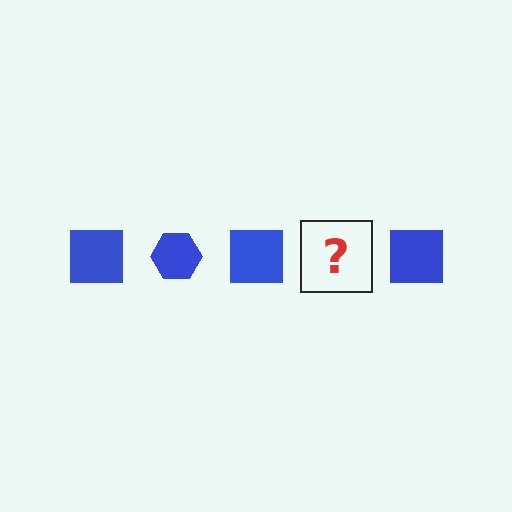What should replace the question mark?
The question mark should be replaced with a blue hexagon.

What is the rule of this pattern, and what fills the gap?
The rule is that the pattern cycles through square, hexagon shapes in blue. The gap should be filled with a blue hexagon.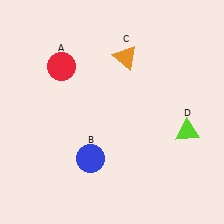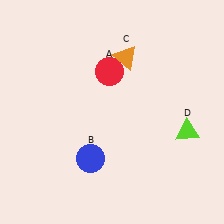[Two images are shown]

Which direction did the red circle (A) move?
The red circle (A) moved right.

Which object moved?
The red circle (A) moved right.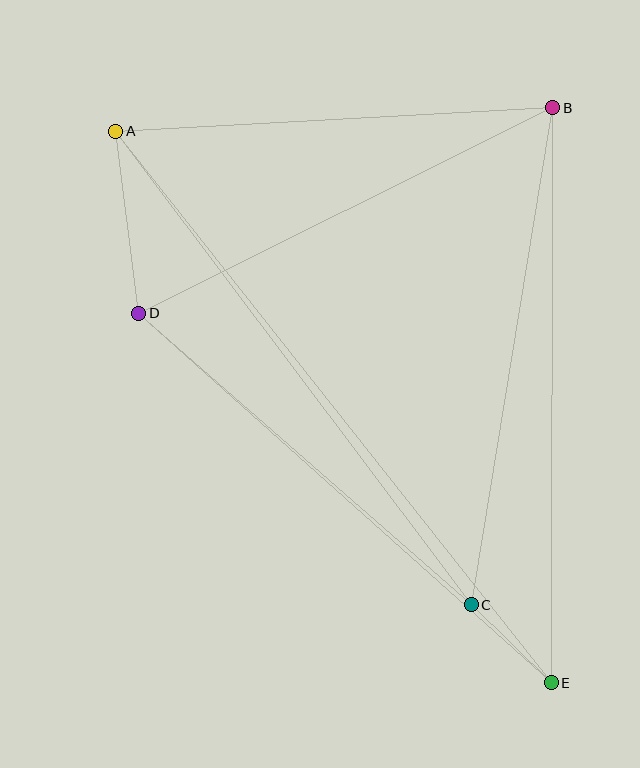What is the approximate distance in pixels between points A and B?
The distance between A and B is approximately 438 pixels.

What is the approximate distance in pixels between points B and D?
The distance between B and D is approximately 462 pixels.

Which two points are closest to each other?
Points C and E are closest to each other.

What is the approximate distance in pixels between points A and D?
The distance between A and D is approximately 183 pixels.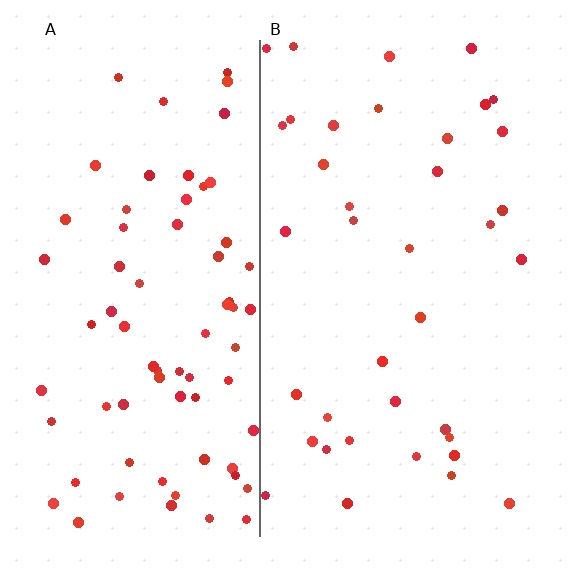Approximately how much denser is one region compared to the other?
Approximately 1.9× — region A over region B.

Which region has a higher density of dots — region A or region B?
A (the left).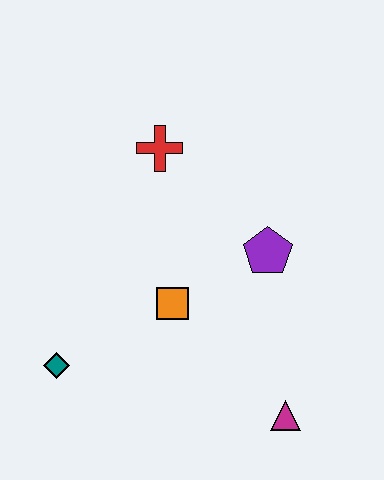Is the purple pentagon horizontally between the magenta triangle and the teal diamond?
Yes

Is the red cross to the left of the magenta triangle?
Yes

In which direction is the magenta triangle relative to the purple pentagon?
The magenta triangle is below the purple pentagon.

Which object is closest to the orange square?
The purple pentagon is closest to the orange square.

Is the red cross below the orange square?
No